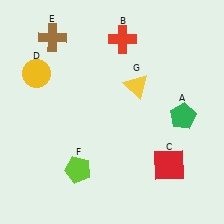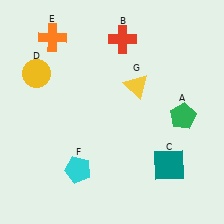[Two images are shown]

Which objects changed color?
C changed from red to teal. E changed from brown to orange. F changed from lime to cyan.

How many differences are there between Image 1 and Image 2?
There are 3 differences between the two images.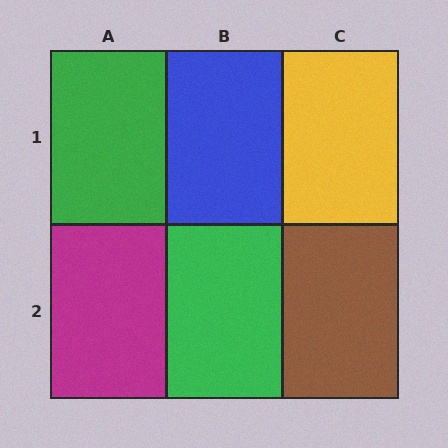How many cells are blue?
1 cell is blue.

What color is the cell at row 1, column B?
Blue.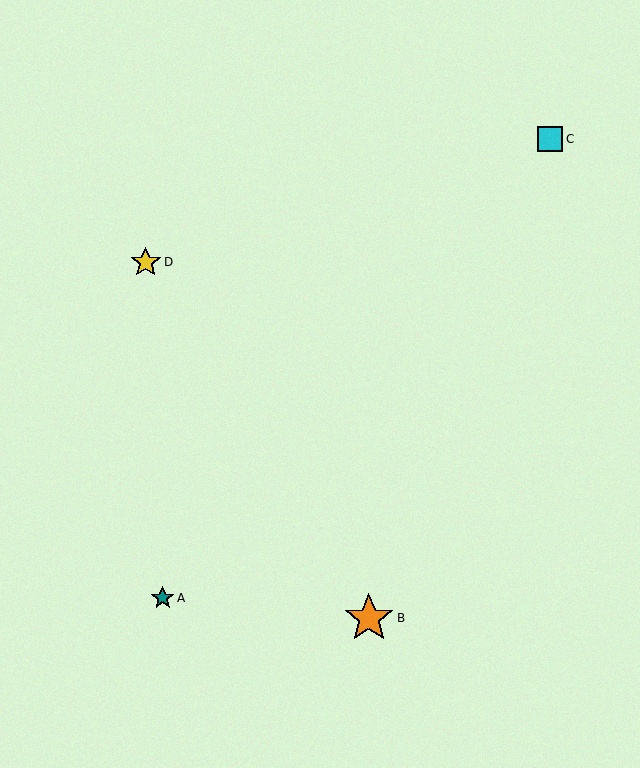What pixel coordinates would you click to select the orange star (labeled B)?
Click at (369, 618) to select the orange star B.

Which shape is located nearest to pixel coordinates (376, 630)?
The orange star (labeled B) at (369, 618) is nearest to that location.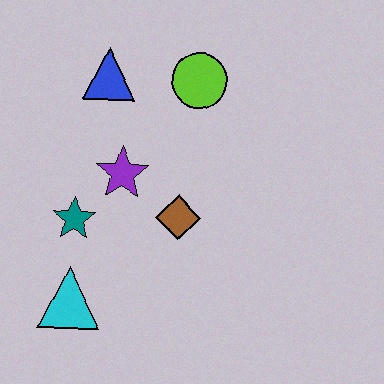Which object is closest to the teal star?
The purple star is closest to the teal star.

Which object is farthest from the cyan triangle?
The lime circle is farthest from the cyan triangle.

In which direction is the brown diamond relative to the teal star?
The brown diamond is to the right of the teal star.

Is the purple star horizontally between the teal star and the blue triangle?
No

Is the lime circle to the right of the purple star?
Yes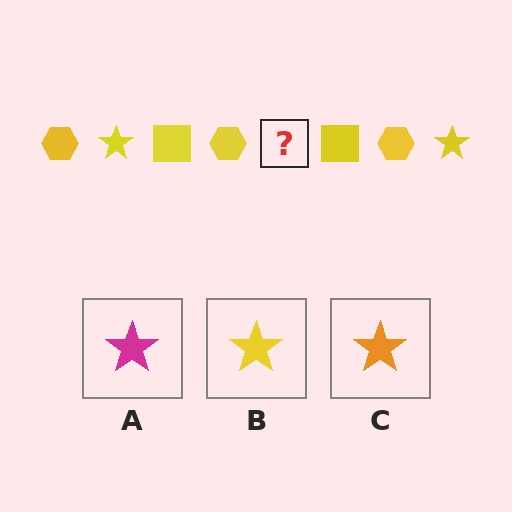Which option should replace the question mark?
Option B.